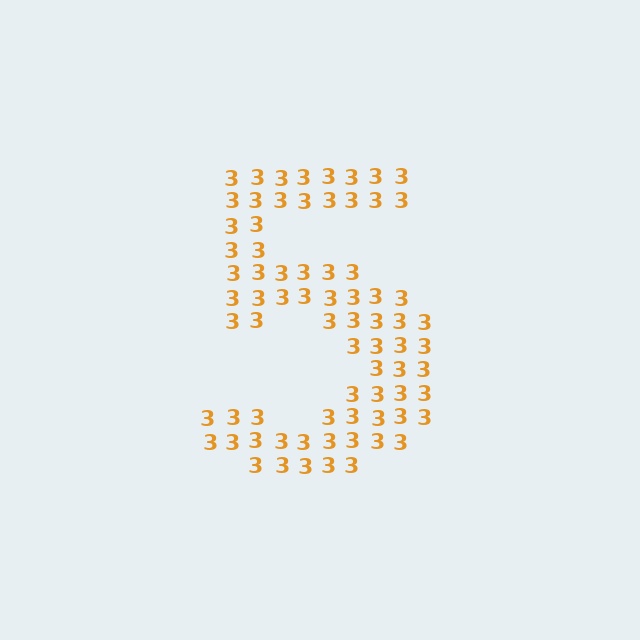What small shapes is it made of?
It is made of small digit 3's.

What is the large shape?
The large shape is the digit 5.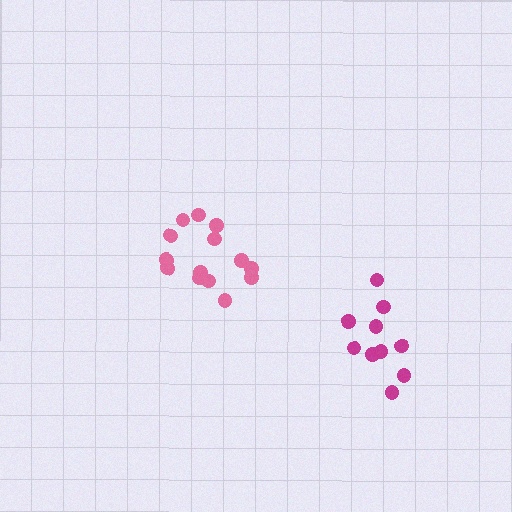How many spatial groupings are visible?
There are 2 spatial groupings.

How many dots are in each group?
Group 1: 14 dots, Group 2: 10 dots (24 total).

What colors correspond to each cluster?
The clusters are colored: pink, magenta.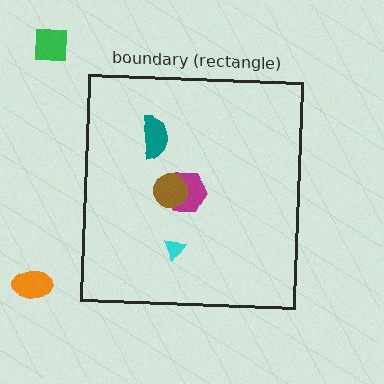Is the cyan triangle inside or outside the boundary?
Inside.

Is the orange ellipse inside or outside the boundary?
Outside.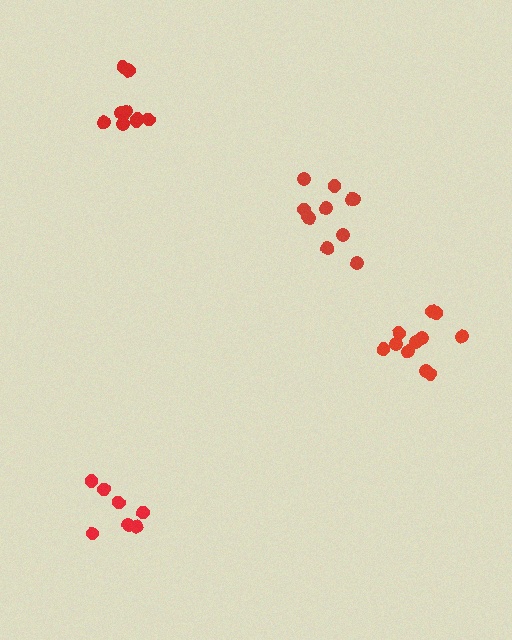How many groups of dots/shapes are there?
There are 4 groups.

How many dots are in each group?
Group 1: 9 dots, Group 2: 7 dots, Group 3: 11 dots, Group 4: 11 dots (38 total).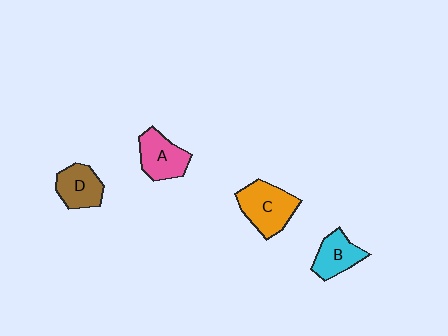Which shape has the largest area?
Shape C (orange).